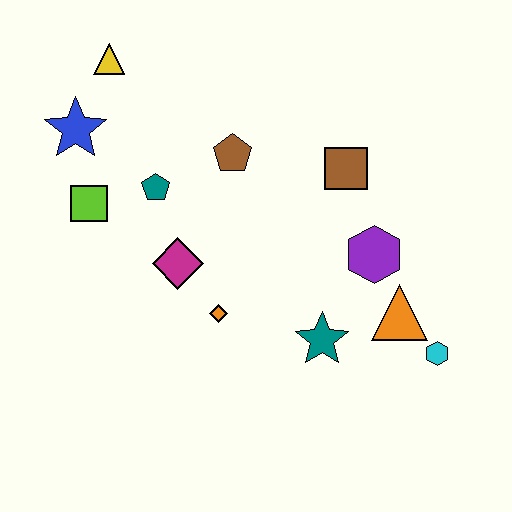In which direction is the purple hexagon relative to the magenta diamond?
The purple hexagon is to the right of the magenta diamond.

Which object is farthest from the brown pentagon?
The cyan hexagon is farthest from the brown pentagon.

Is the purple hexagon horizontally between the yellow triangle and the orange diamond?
No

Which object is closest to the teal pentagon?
The lime square is closest to the teal pentagon.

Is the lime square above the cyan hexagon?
Yes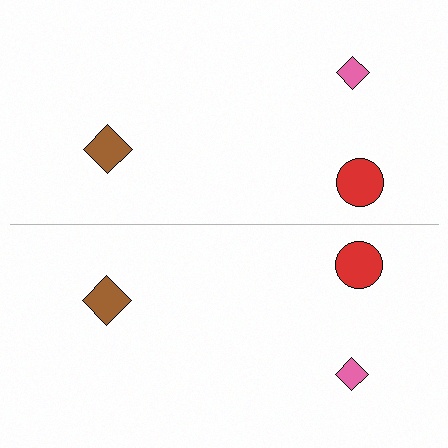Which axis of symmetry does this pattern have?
The pattern has a horizontal axis of symmetry running through the center of the image.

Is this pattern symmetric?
Yes, this pattern has bilateral (reflection) symmetry.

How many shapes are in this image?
There are 6 shapes in this image.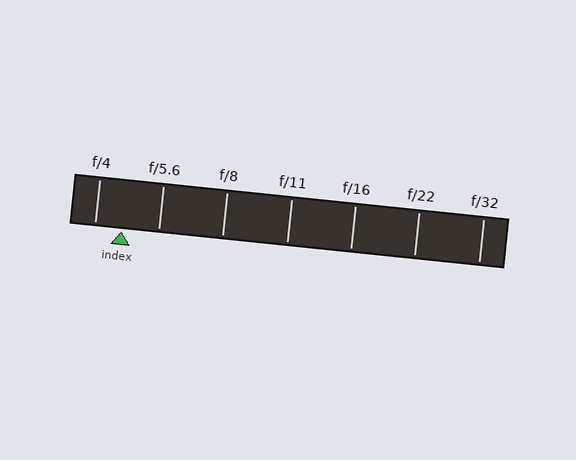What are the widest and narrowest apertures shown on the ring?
The widest aperture shown is f/4 and the narrowest is f/32.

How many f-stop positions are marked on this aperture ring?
There are 7 f-stop positions marked.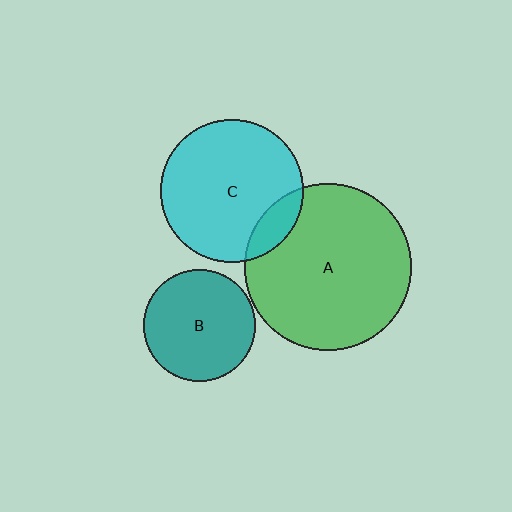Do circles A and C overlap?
Yes.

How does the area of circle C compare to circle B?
Approximately 1.6 times.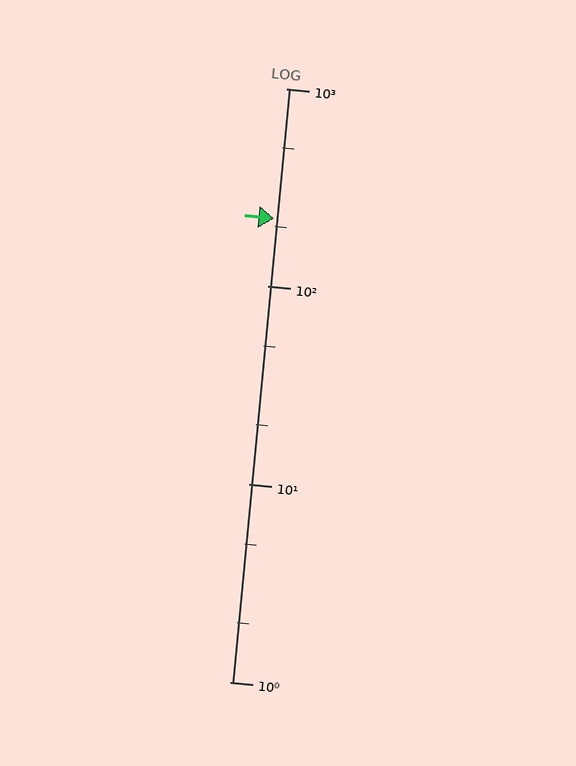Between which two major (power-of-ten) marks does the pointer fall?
The pointer is between 100 and 1000.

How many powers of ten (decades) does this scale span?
The scale spans 3 decades, from 1 to 1000.